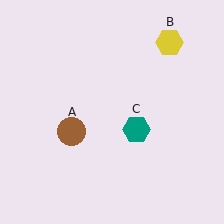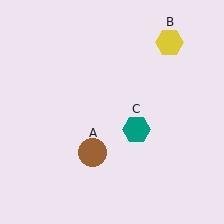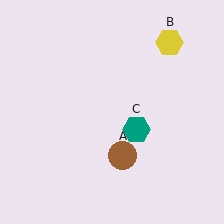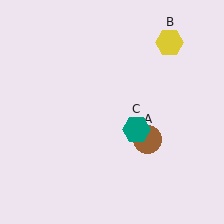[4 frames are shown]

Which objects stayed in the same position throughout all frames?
Yellow hexagon (object B) and teal hexagon (object C) remained stationary.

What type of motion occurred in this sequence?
The brown circle (object A) rotated counterclockwise around the center of the scene.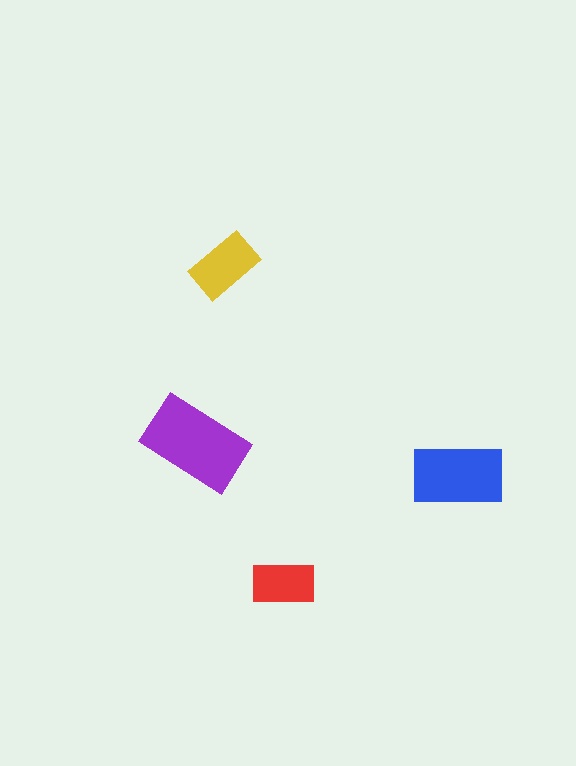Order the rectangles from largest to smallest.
the purple one, the blue one, the yellow one, the red one.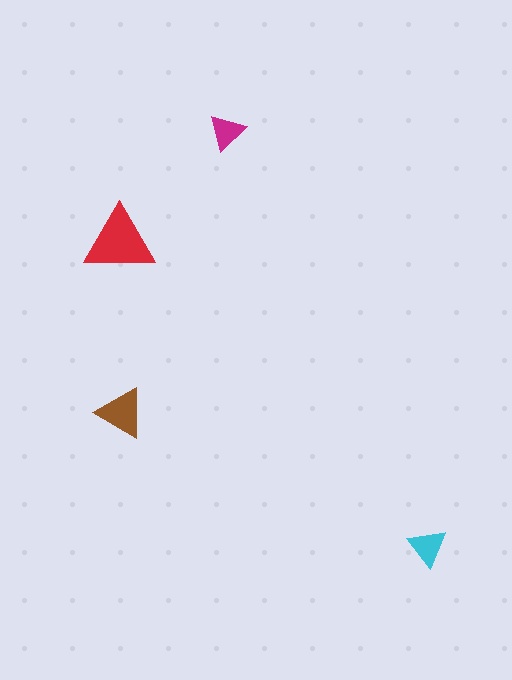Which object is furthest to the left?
The red triangle is leftmost.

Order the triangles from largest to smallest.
the red one, the brown one, the cyan one, the magenta one.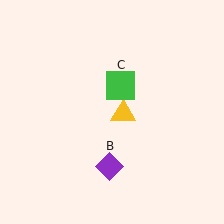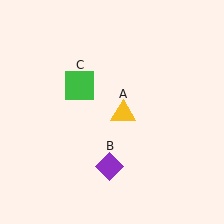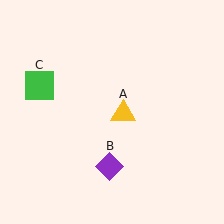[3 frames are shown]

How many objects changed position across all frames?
1 object changed position: green square (object C).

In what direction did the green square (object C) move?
The green square (object C) moved left.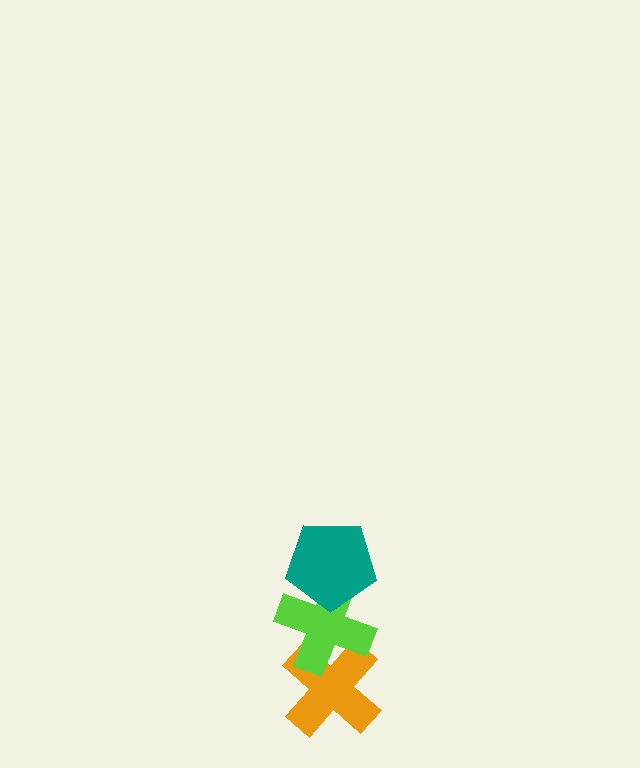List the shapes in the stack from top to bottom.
From top to bottom: the teal pentagon, the lime cross, the orange cross.